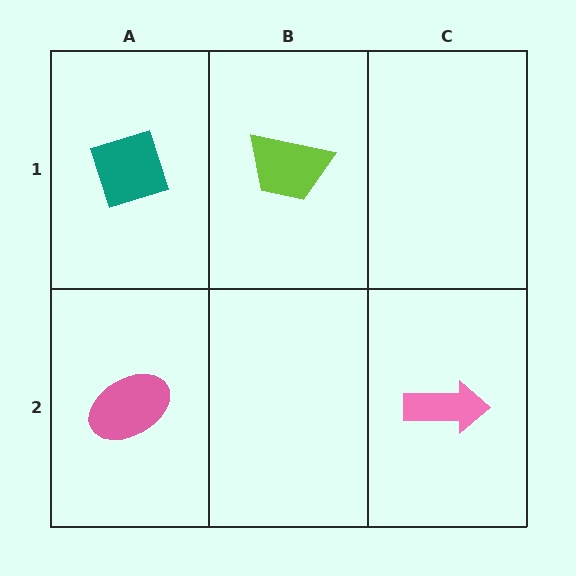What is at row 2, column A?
A pink ellipse.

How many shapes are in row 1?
2 shapes.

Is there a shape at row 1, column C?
No, that cell is empty.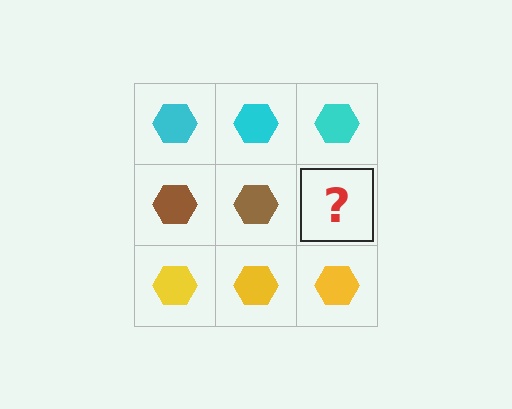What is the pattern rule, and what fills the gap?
The rule is that each row has a consistent color. The gap should be filled with a brown hexagon.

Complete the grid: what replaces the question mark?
The question mark should be replaced with a brown hexagon.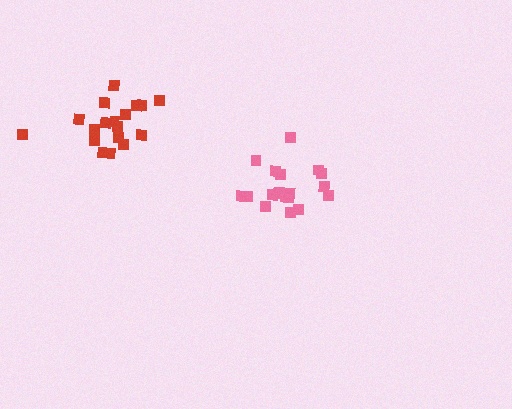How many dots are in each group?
Group 1: 19 dots, Group 2: 18 dots (37 total).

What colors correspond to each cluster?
The clusters are colored: pink, red.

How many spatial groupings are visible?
There are 2 spatial groupings.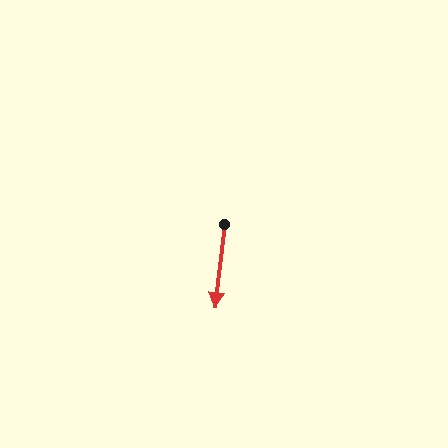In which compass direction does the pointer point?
South.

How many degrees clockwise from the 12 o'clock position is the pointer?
Approximately 186 degrees.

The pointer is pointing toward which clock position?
Roughly 6 o'clock.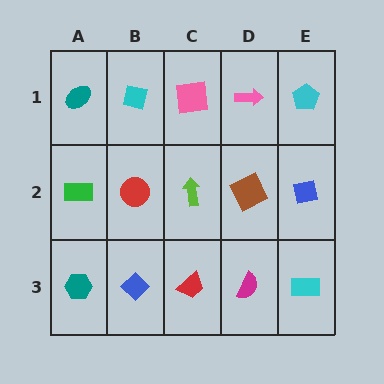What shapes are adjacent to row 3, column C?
A lime arrow (row 2, column C), a blue diamond (row 3, column B), a magenta semicircle (row 3, column D).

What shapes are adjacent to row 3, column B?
A red circle (row 2, column B), a teal hexagon (row 3, column A), a red trapezoid (row 3, column C).